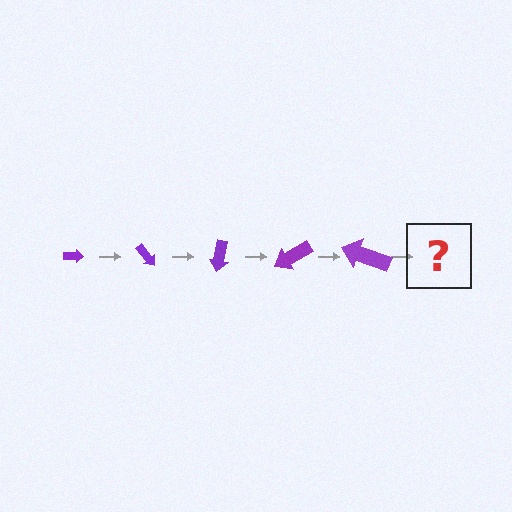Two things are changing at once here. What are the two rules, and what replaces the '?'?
The two rules are that the arrow grows larger each step and it rotates 50 degrees each step. The '?' should be an arrow, larger than the previous one and rotated 250 degrees from the start.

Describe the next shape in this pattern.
It should be an arrow, larger than the previous one and rotated 250 degrees from the start.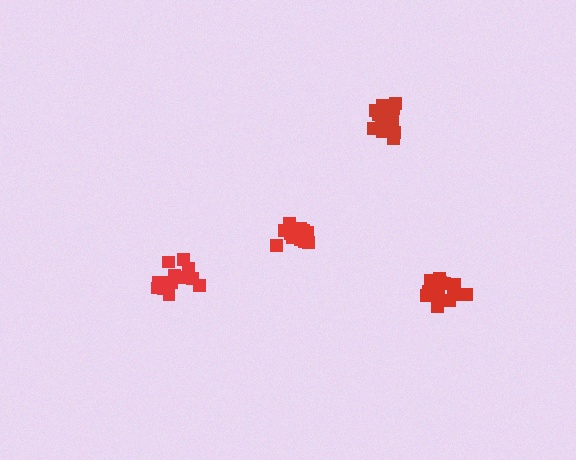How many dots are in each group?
Group 1: 16 dots, Group 2: 17 dots, Group 3: 16 dots, Group 4: 15 dots (64 total).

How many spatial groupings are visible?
There are 4 spatial groupings.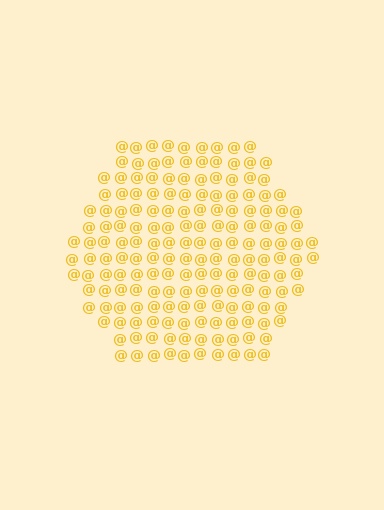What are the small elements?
The small elements are at signs.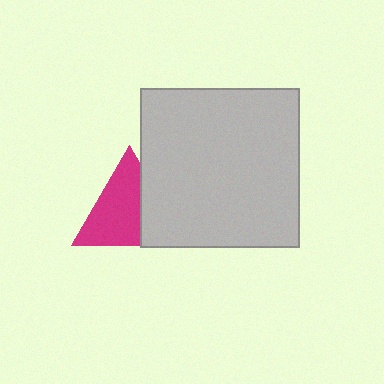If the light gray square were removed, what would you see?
You would see the complete magenta triangle.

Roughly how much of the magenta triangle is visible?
Most of it is visible (roughly 66%).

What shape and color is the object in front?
The object in front is a light gray square.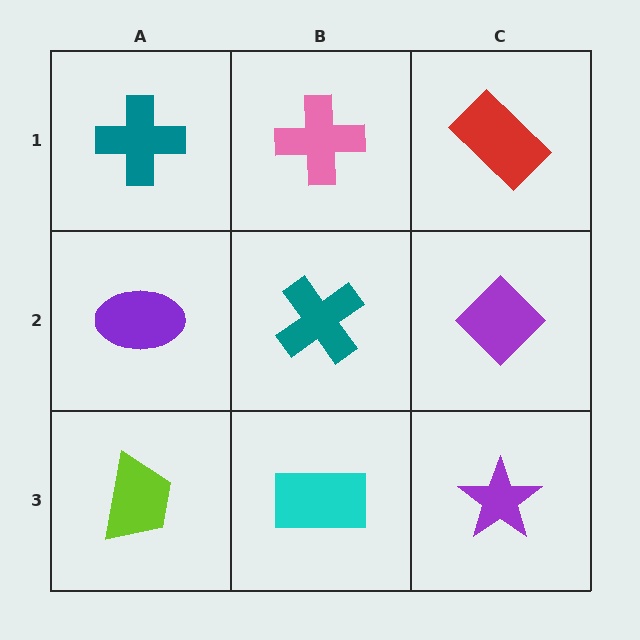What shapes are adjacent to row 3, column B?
A teal cross (row 2, column B), a lime trapezoid (row 3, column A), a purple star (row 3, column C).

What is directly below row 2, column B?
A cyan rectangle.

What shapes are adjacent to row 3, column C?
A purple diamond (row 2, column C), a cyan rectangle (row 3, column B).